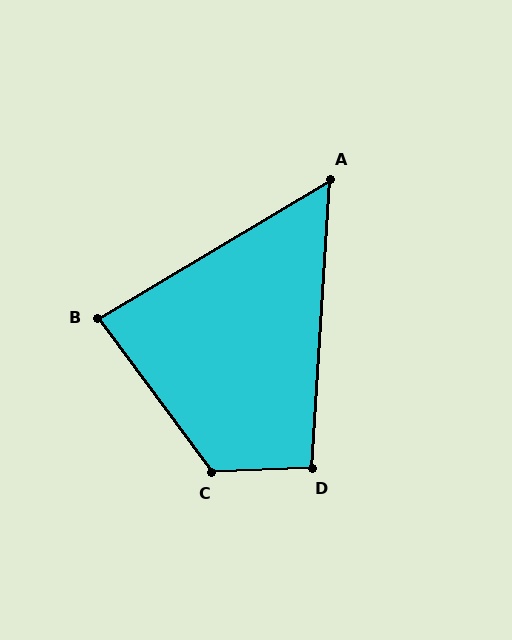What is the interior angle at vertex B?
Approximately 84 degrees (acute).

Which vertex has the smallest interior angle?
A, at approximately 56 degrees.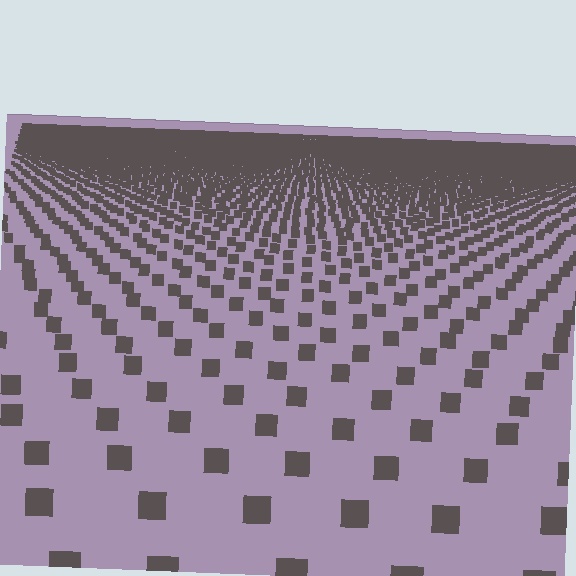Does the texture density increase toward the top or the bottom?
Density increases toward the top.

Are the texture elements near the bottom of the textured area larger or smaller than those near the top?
Larger. Near the bottom, elements are closer to the viewer and appear at a bigger on-screen size.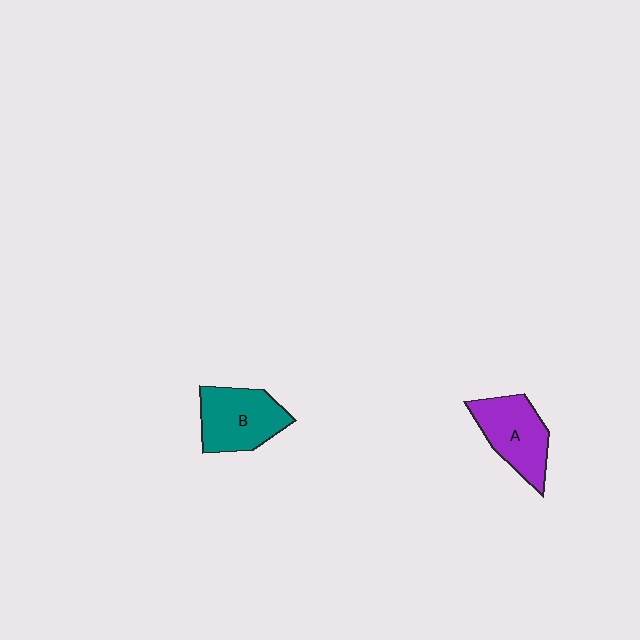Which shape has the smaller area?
Shape A (purple).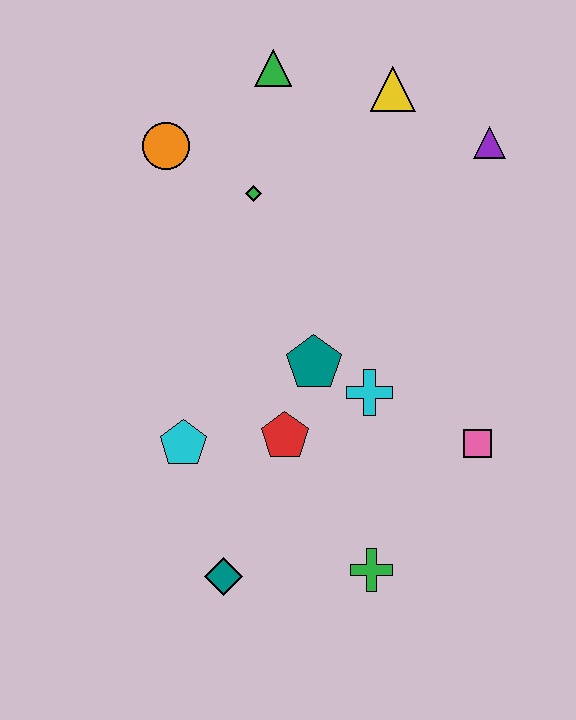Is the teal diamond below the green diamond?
Yes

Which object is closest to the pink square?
The cyan cross is closest to the pink square.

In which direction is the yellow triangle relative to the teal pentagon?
The yellow triangle is above the teal pentagon.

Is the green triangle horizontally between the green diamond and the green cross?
Yes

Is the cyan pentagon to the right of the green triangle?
No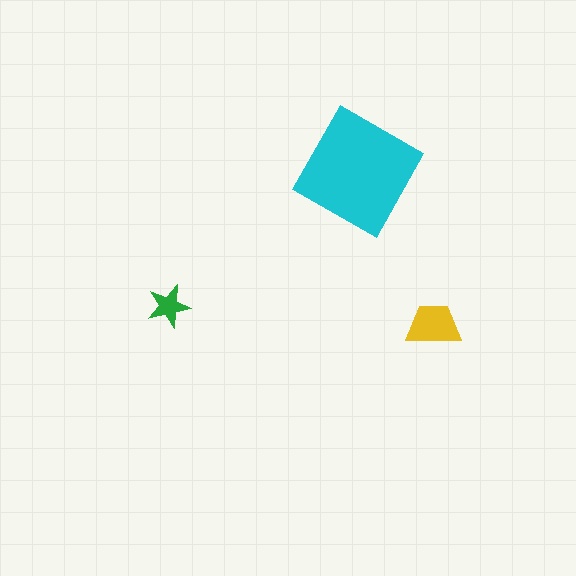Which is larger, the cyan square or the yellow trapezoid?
The cyan square.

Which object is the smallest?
The green star.